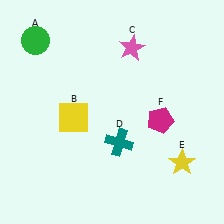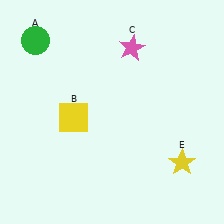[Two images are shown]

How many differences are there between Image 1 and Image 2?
There are 2 differences between the two images.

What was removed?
The teal cross (D), the magenta pentagon (F) were removed in Image 2.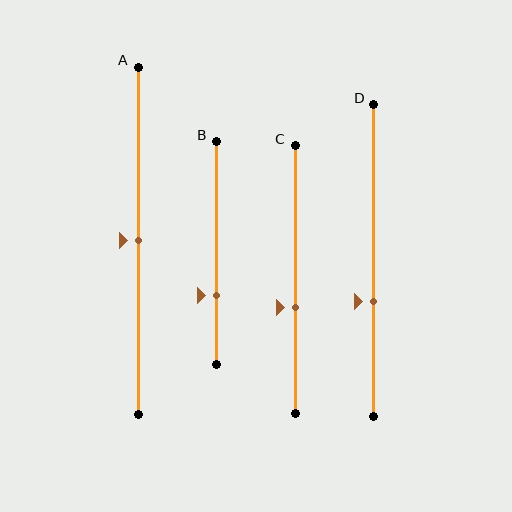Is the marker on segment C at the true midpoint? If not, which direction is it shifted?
No, the marker on segment C is shifted downward by about 11% of the segment length.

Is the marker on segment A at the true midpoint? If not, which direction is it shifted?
Yes, the marker on segment A is at the true midpoint.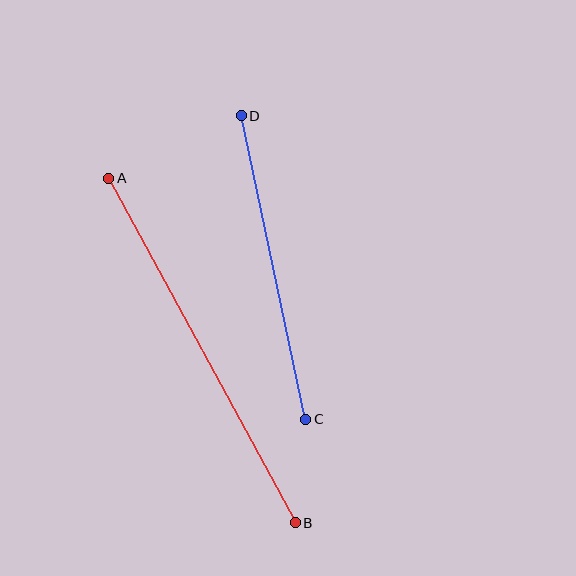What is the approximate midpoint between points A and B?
The midpoint is at approximately (202, 350) pixels.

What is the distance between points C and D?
The distance is approximately 310 pixels.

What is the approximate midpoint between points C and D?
The midpoint is at approximately (274, 268) pixels.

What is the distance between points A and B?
The distance is approximately 392 pixels.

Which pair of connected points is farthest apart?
Points A and B are farthest apart.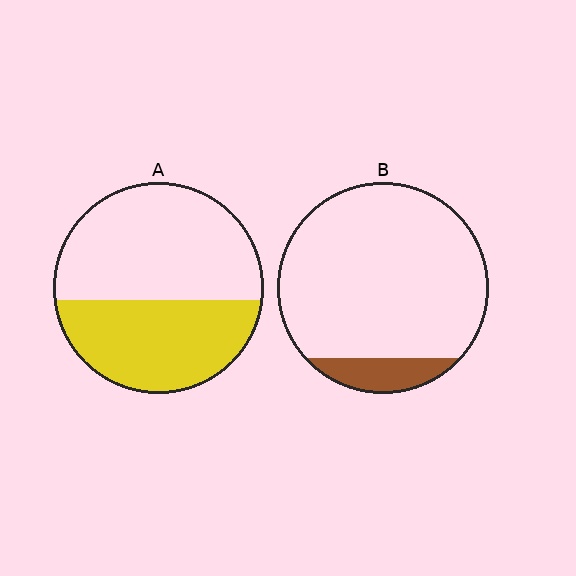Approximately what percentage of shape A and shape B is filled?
A is approximately 45% and B is approximately 10%.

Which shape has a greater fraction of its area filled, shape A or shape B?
Shape A.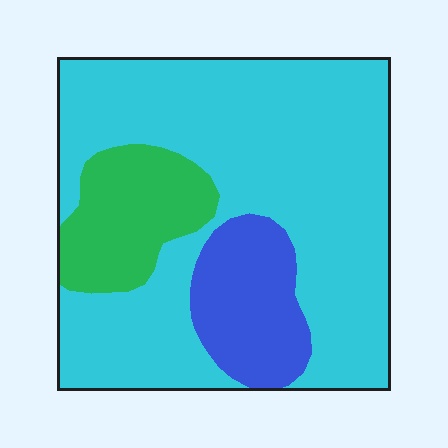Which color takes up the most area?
Cyan, at roughly 70%.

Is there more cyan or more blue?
Cyan.